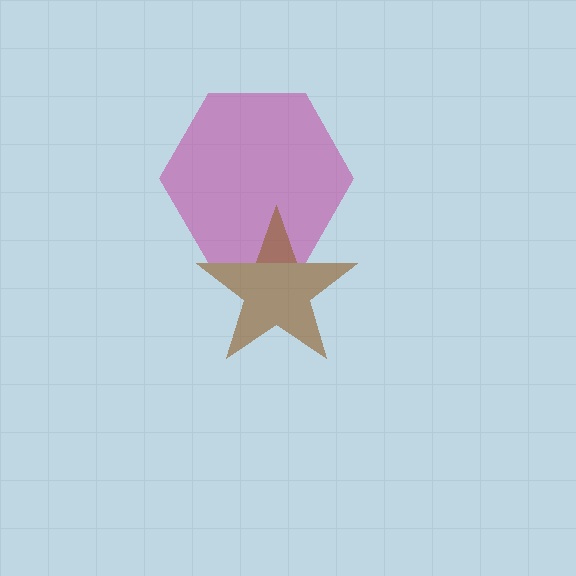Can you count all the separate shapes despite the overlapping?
Yes, there are 2 separate shapes.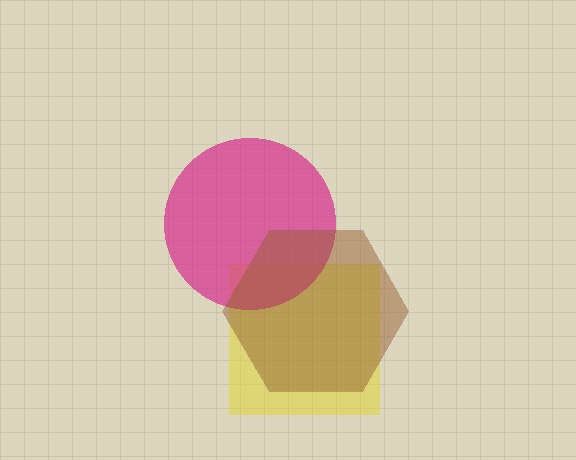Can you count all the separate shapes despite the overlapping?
Yes, there are 3 separate shapes.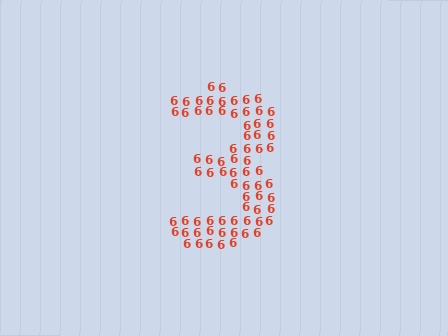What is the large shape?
The large shape is the digit 3.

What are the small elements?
The small elements are digit 6's.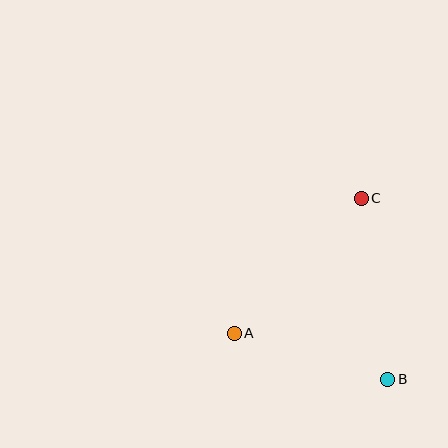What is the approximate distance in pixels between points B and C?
The distance between B and C is approximately 183 pixels.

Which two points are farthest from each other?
Points A and C are farthest from each other.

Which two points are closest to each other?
Points A and B are closest to each other.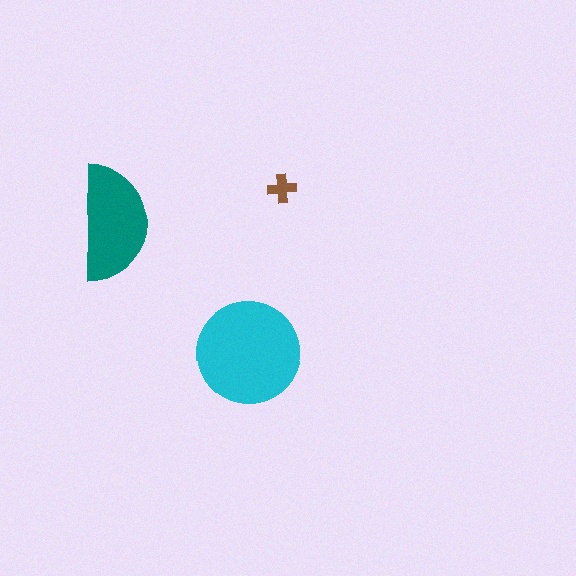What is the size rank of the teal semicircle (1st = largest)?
2nd.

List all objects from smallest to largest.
The brown cross, the teal semicircle, the cyan circle.